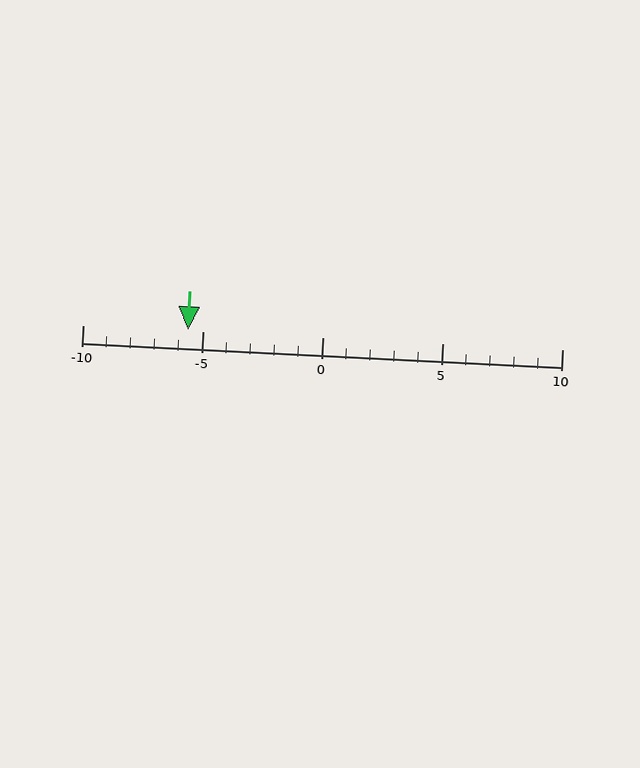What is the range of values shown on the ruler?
The ruler shows values from -10 to 10.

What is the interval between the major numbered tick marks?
The major tick marks are spaced 5 units apart.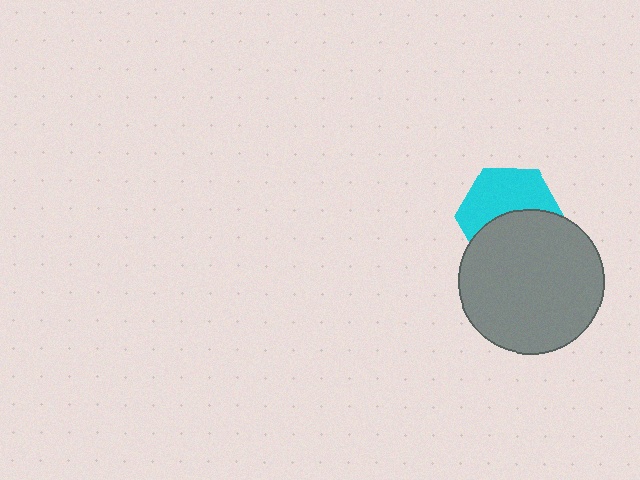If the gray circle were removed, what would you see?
You would see the complete cyan hexagon.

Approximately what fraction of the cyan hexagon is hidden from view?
Roughly 49% of the cyan hexagon is hidden behind the gray circle.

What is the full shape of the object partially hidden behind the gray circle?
The partially hidden object is a cyan hexagon.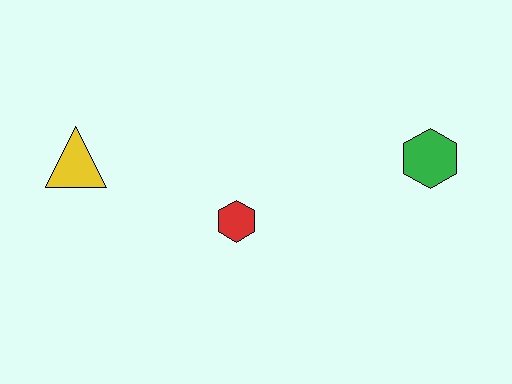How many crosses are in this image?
There are no crosses.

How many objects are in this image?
There are 3 objects.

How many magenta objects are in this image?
There are no magenta objects.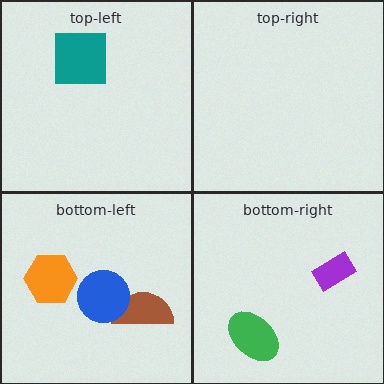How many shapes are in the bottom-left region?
3.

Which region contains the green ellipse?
The bottom-right region.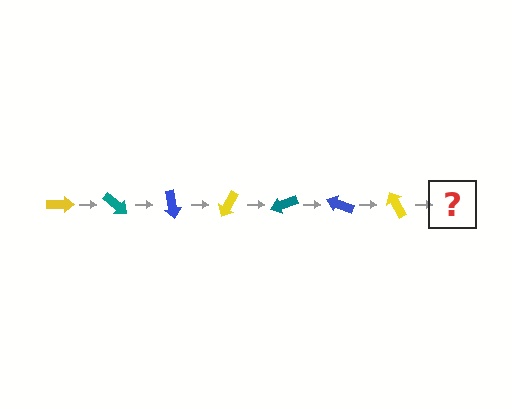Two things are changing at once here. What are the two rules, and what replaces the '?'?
The two rules are that it rotates 40 degrees each step and the color cycles through yellow, teal, and blue. The '?' should be a teal arrow, rotated 280 degrees from the start.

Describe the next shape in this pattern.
It should be a teal arrow, rotated 280 degrees from the start.